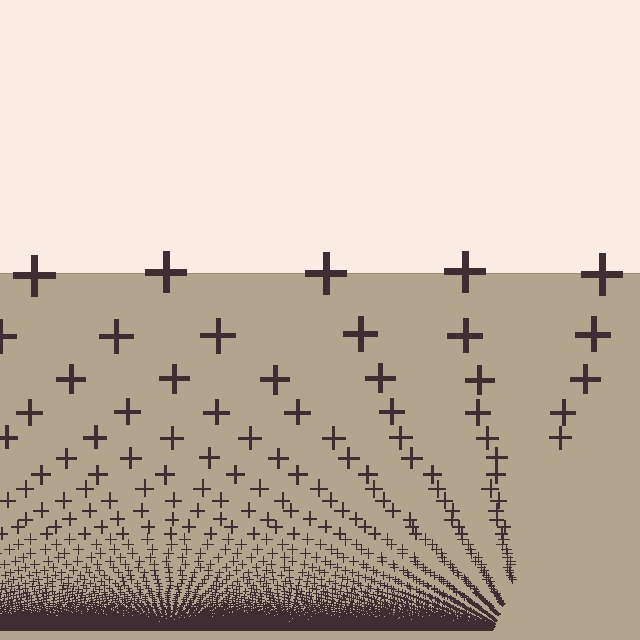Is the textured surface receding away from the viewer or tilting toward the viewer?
The surface appears to tilt toward the viewer. Texture elements get larger and sparser toward the top.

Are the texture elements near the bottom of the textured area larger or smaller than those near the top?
Smaller. The gradient is inverted — elements near the bottom are smaller and denser.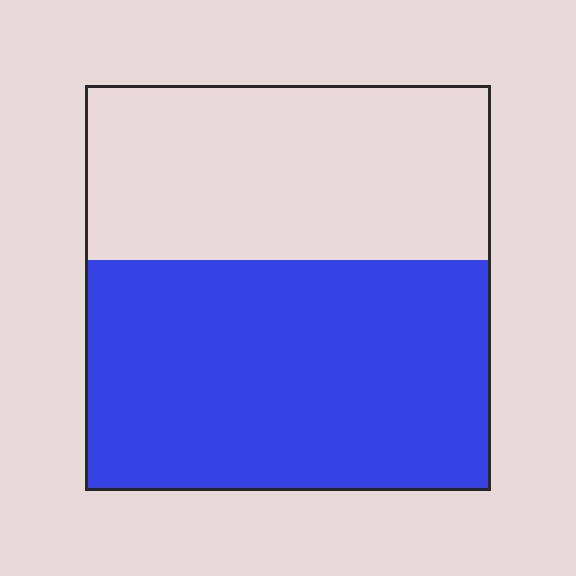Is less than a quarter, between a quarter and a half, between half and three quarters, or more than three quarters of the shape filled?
Between half and three quarters.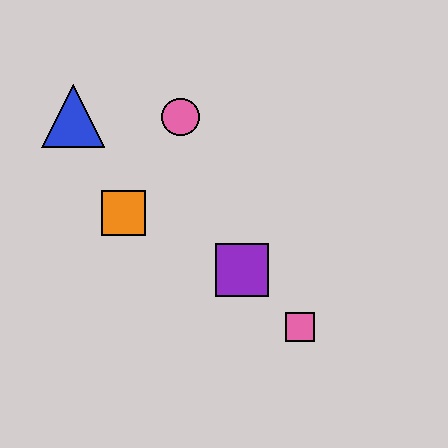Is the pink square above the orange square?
No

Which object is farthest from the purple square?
The blue triangle is farthest from the purple square.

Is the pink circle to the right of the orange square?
Yes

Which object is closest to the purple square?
The pink square is closest to the purple square.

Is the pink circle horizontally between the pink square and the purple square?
No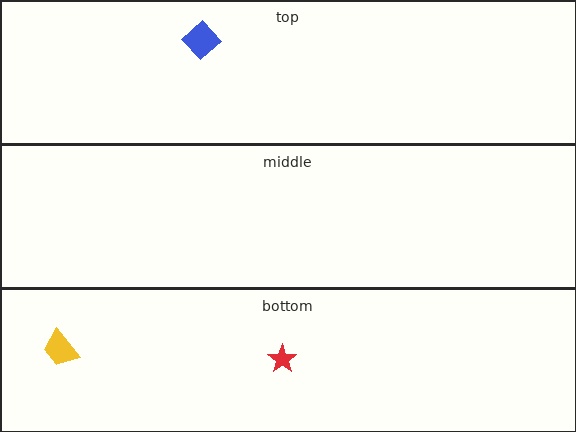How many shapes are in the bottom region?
2.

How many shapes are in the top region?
1.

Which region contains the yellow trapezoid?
The bottom region.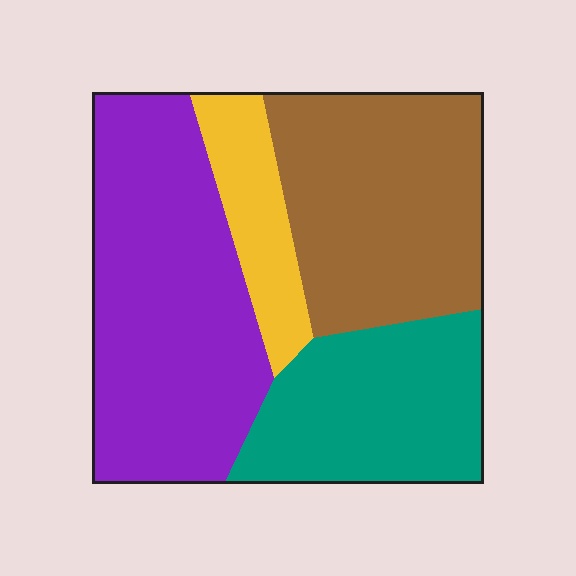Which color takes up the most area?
Purple, at roughly 35%.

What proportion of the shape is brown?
Brown takes up between a sixth and a third of the shape.